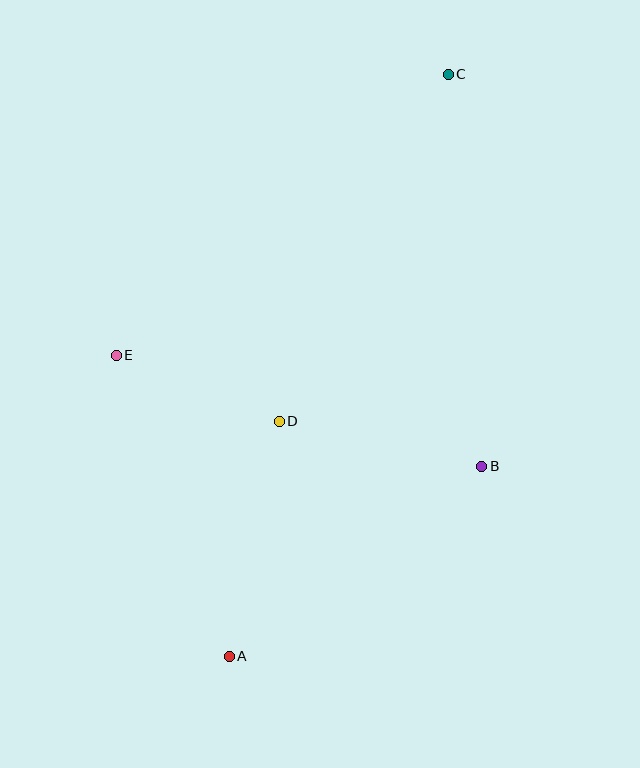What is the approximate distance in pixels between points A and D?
The distance between A and D is approximately 240 pixels.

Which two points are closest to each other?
Points D and E are closest to each other.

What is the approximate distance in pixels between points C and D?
The distance between C and D is approximately 386 pixels.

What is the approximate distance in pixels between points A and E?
The distance between A and E is approximately 321 pixels.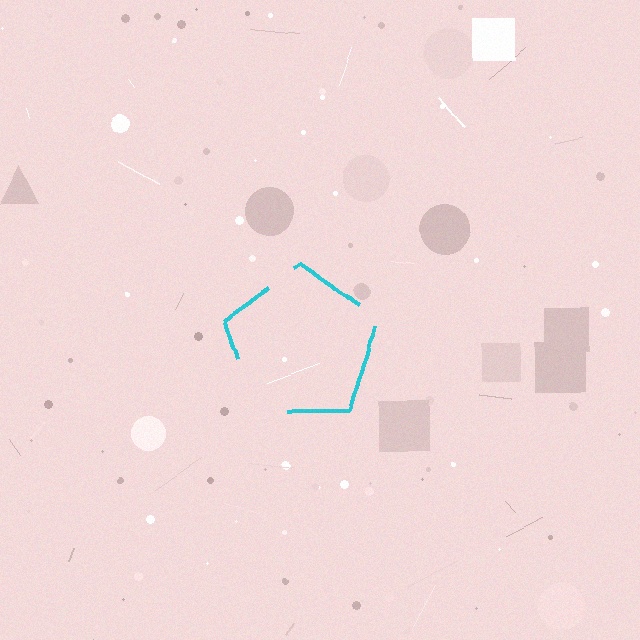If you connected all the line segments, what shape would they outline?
They would outline a pentagon.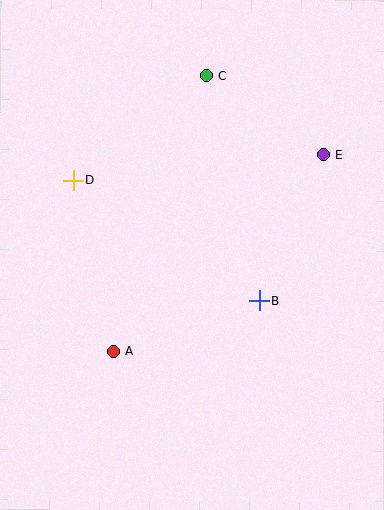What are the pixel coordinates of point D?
Point D is at (74, 180).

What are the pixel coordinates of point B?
Point B is at (259, 301).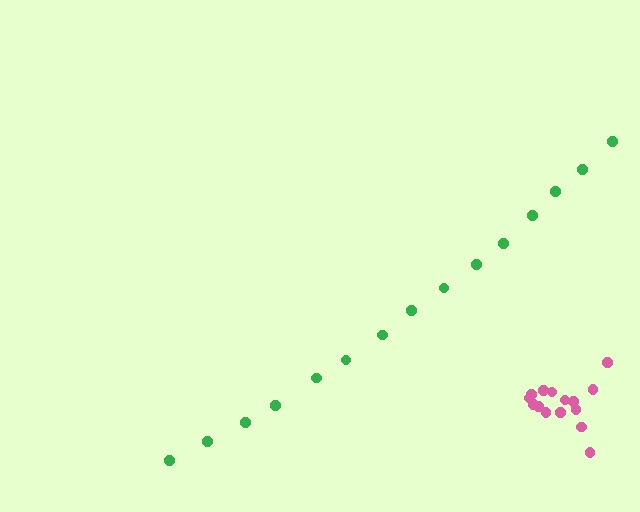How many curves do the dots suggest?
There are 2 distinct paths.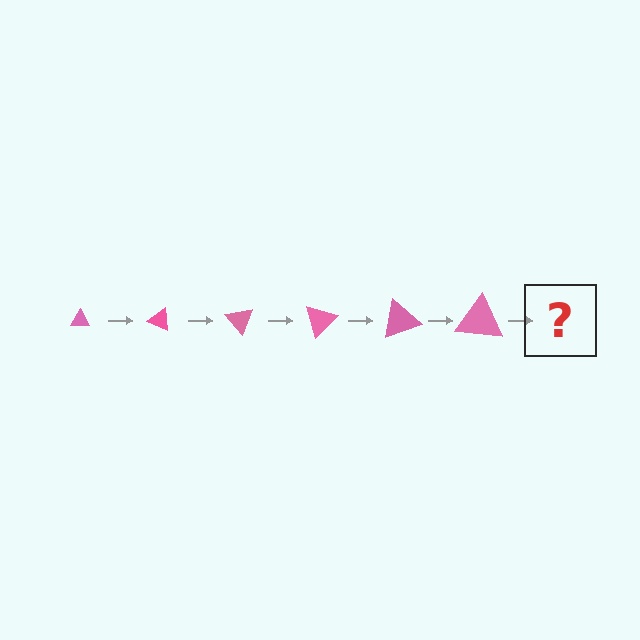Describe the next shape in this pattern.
It should be a triangle, larger than the previous one and rotated 150 degrees from the start.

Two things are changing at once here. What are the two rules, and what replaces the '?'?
The two rules are that the triangle grows larger each step and it rotates 25 degrees each step. The '?' should be a triangle, larger than the previous one and rotated 150 degrees from the start.